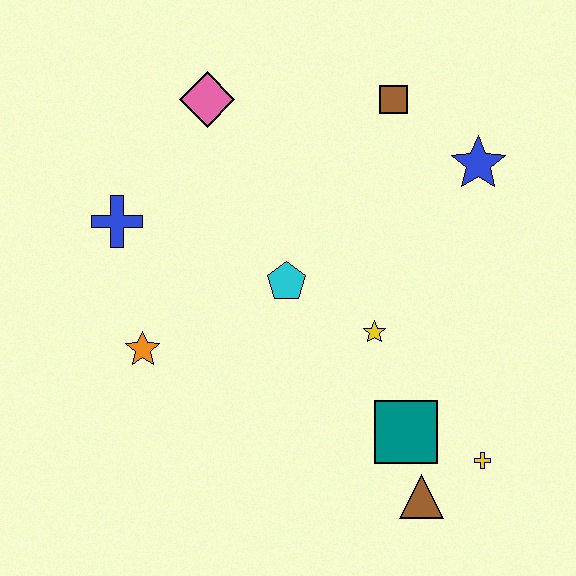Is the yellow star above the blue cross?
No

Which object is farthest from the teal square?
The pink diamond is farthest from the teal square.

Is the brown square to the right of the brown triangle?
No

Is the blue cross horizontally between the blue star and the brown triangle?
No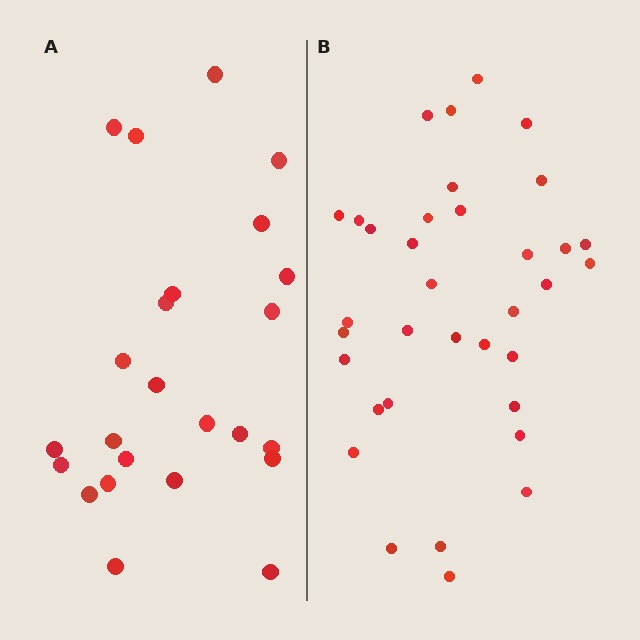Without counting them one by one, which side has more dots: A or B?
Region B (the right region) has more dots.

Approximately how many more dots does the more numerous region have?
Region B has roughly 12 or so more dots than region A.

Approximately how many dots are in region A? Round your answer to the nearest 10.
About 20 dots. (The exact count is 24, which rounds to 20.)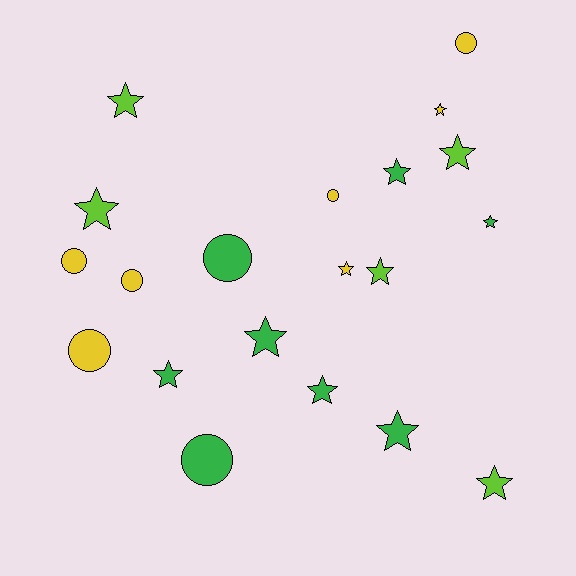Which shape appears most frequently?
Star, with 13 objects.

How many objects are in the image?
There are 20 objects.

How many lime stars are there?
There are 5 lime stars.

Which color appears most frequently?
Green, with 8 objects.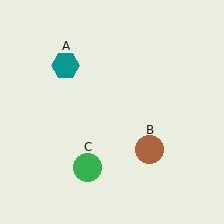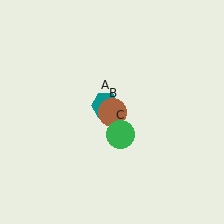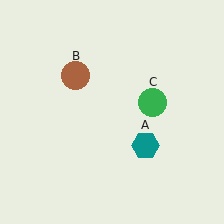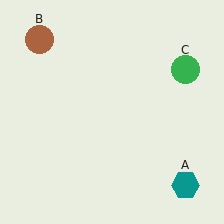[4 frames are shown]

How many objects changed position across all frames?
3 objects changed position: teal hexagon (object A), brown circle (object B), green circle (object C).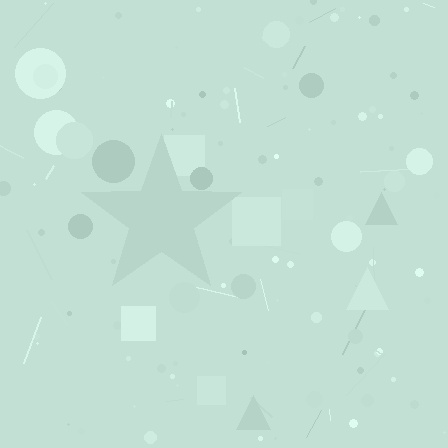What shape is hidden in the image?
A star is hidden in the image.